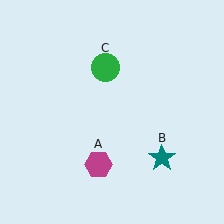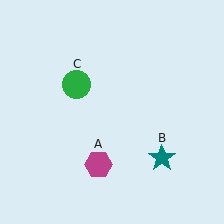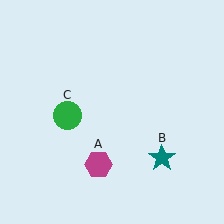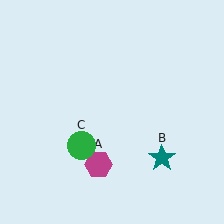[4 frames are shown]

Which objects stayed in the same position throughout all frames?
Magenta hexagon (object A) and teal star (object B) remained stationary.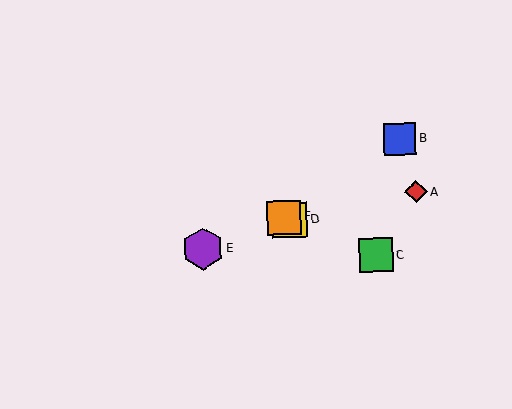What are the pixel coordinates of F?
Object F is at (284, 217).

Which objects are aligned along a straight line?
Objects C, D, F are aligned along a straight line.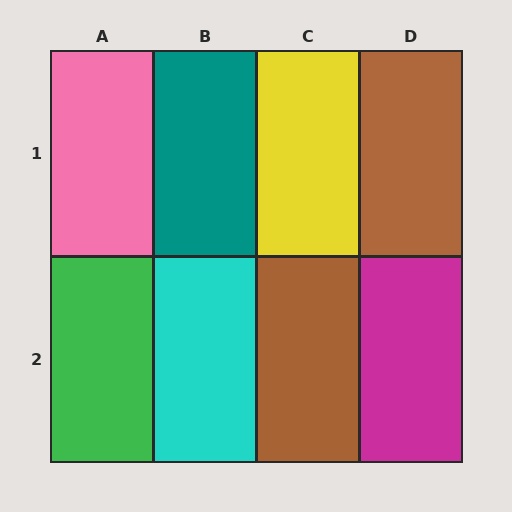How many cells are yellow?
1 cell is yellow.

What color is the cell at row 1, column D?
Brown.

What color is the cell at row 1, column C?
Yellow.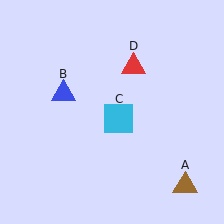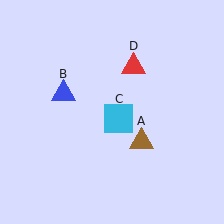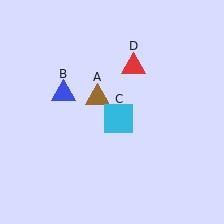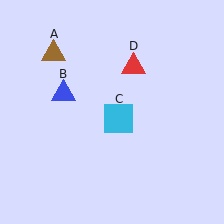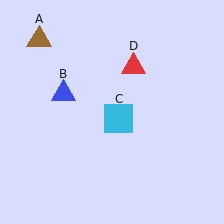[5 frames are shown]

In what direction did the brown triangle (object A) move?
The brown triangle (object A) moved up and to the left.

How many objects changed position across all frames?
1 object changed position: brown triangle (object A).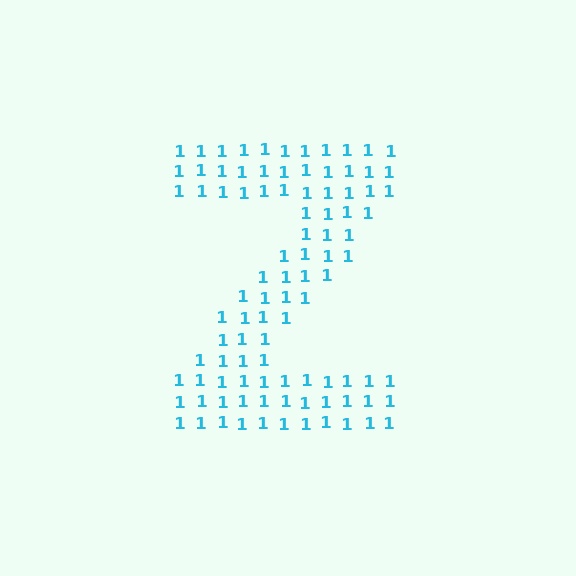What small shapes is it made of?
It is made of small digit 1's.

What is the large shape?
The large shape is the letter Z.